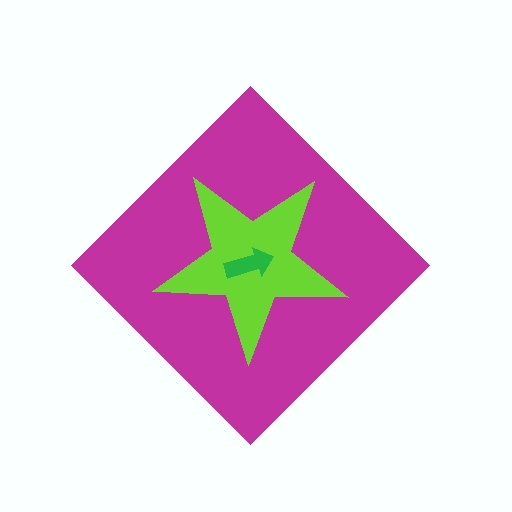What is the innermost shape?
The green arrow.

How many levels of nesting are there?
3.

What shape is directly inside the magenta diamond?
The lime star.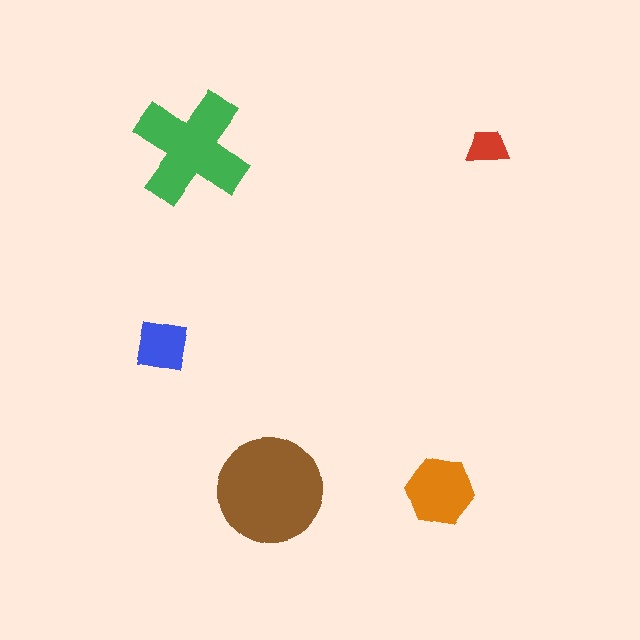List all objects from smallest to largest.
The red trapezoid, the blue square, the orange hexagon, the green cross, the brown circle.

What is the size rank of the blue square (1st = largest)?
4th.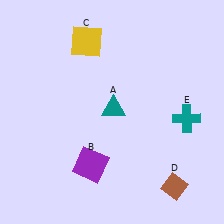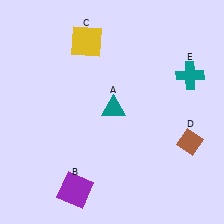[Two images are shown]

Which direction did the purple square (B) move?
The purple square (B) moved down.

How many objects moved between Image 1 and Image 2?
3 objects moved between the two images.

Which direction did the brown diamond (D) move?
The brown diamond (D) moved up.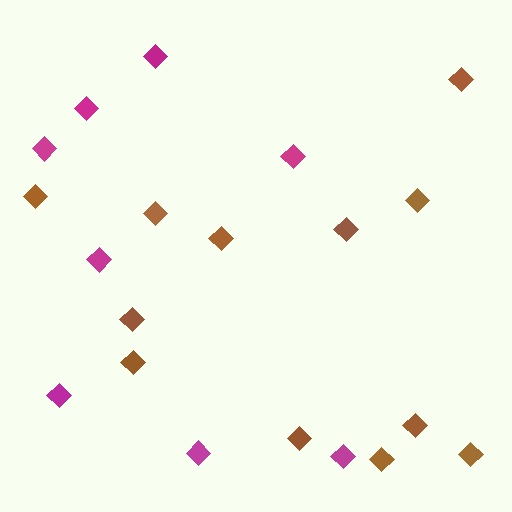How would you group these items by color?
There are 2 groups: one group of brown diamonds (12) and one group of magenta diamonds (8).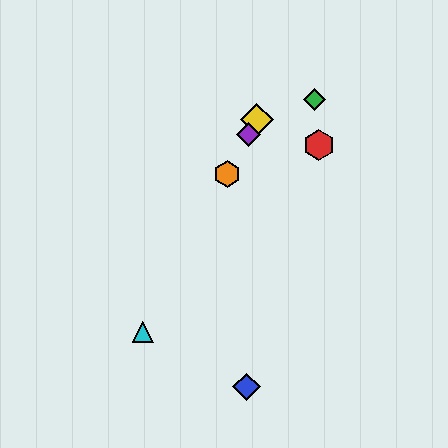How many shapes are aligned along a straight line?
4 shapes (the yellow diamond, the purple diamond, the orange hexagon, the cyan triangle) are aligned along a straight line.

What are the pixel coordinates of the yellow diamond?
The yellow diamond is at (257, 120).